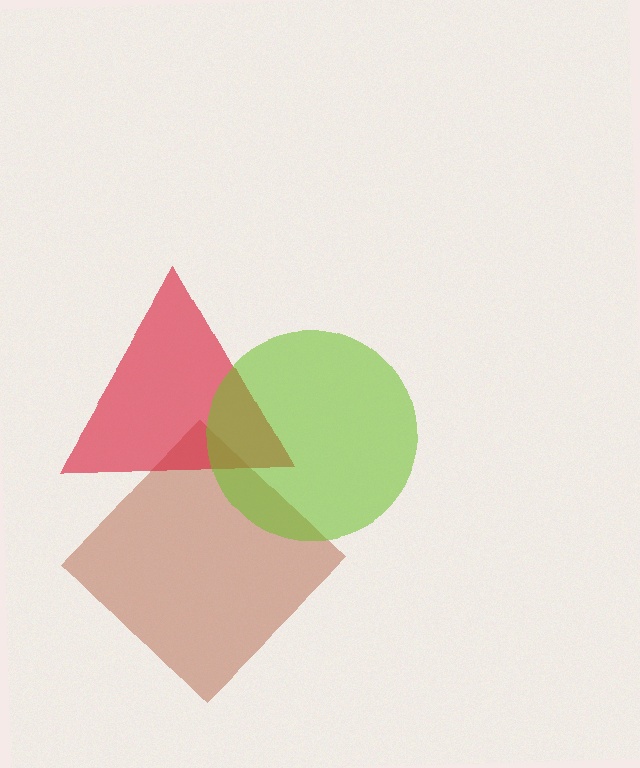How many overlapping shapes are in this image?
There are 3 overlapping shapes in the image.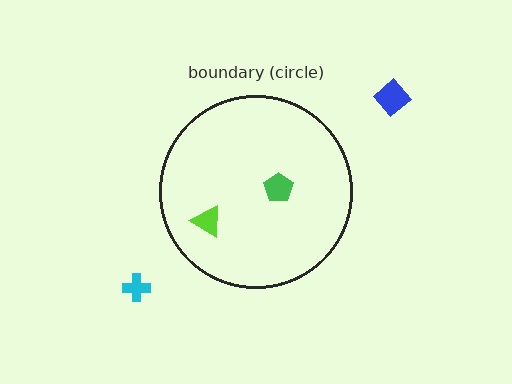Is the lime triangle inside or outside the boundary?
Inside.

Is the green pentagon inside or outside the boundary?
Inside.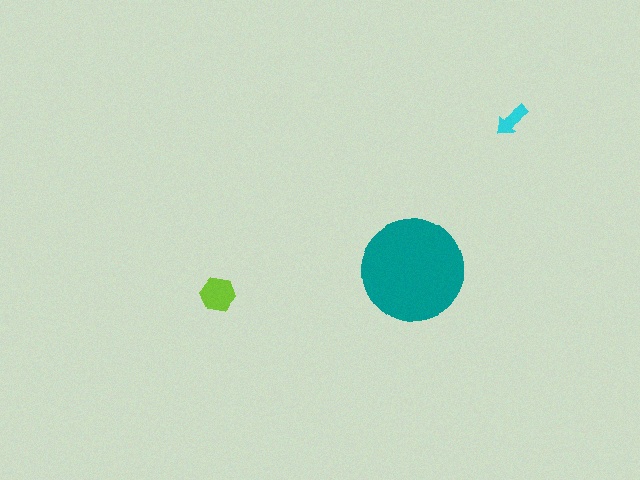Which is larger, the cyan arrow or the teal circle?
The teal circle.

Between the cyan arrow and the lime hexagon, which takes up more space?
The lime hexagon.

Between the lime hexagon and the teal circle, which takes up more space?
The teal circle.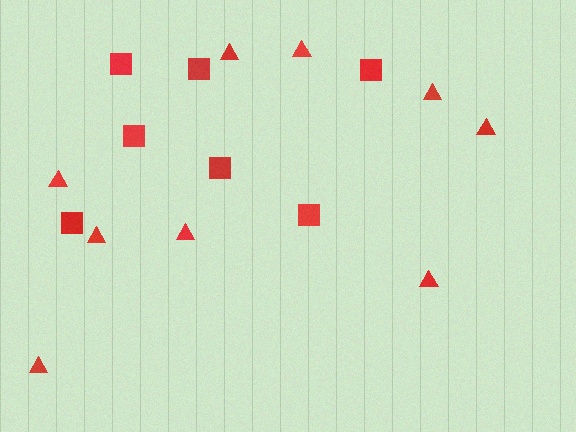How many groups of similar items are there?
There are 2 groups: one group of triangles (9) and one group of squares (7).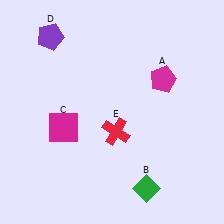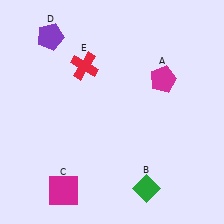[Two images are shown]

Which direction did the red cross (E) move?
The red cross (E) moved up.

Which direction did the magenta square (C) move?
The magenta square (C) moved down.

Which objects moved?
The objects that moved are: the magenta square (C), the red cross (E).